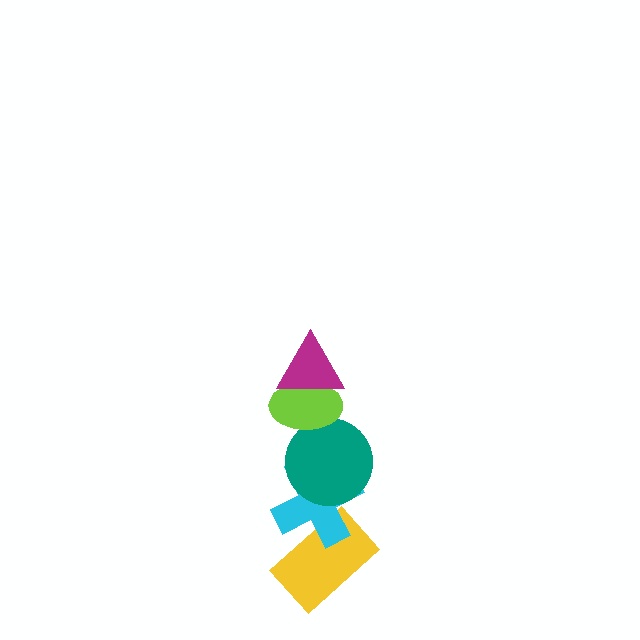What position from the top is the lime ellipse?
The lime ellipse is 2nd from the top.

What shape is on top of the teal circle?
The lime ellipse is on top of the teal circle.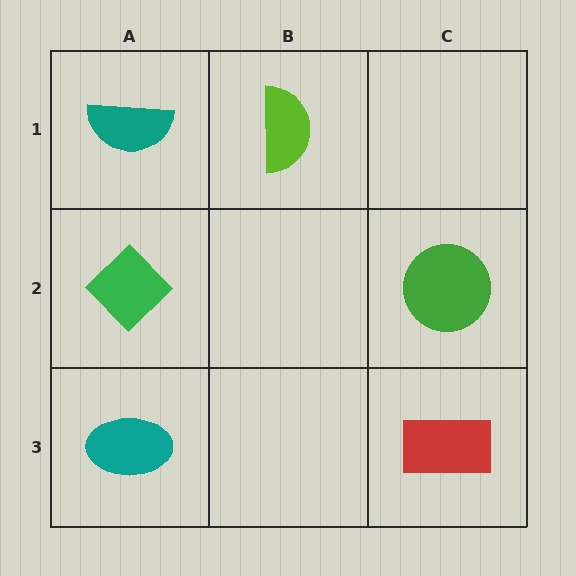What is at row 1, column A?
A teal semicircle.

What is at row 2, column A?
A green diamond.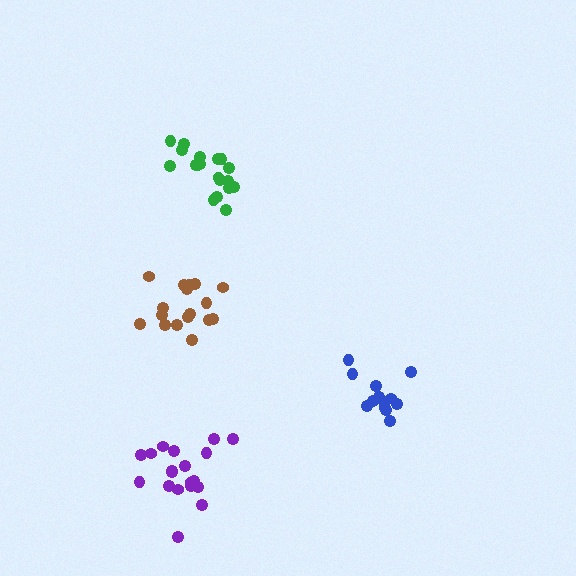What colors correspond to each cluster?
The clusters are colored: brown, purple, green, blue.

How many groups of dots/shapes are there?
There are 4 groups.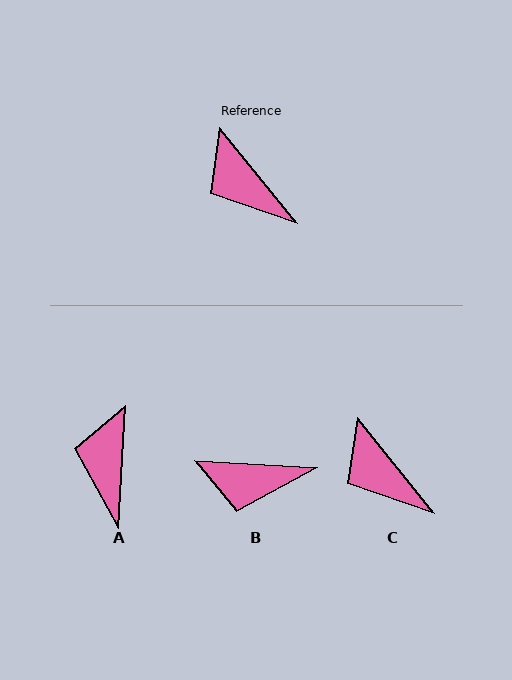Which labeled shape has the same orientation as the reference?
C.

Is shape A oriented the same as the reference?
No, it is off by about 42 degrees.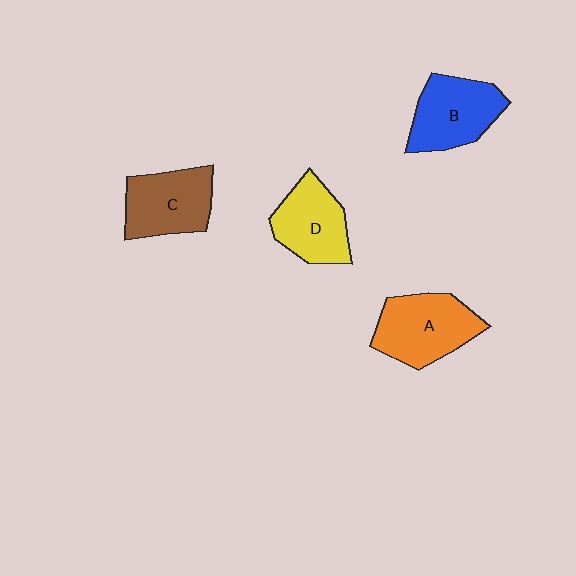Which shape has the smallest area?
Shape D (yellow).